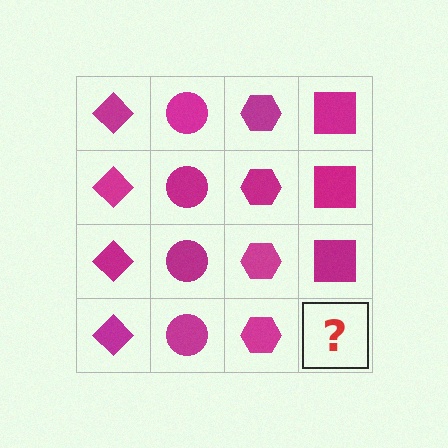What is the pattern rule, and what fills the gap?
The rule is that each column has a consistent shape. The gap should be filled with a magenta square.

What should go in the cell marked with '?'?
The missing cell should contain a magenta square.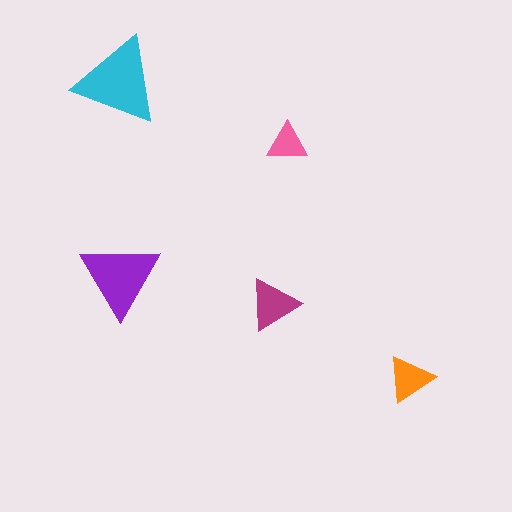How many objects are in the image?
There are 5 objects in the image.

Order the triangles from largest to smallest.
the cyan one, the purple one, the magenta one, the orange one, the pink one.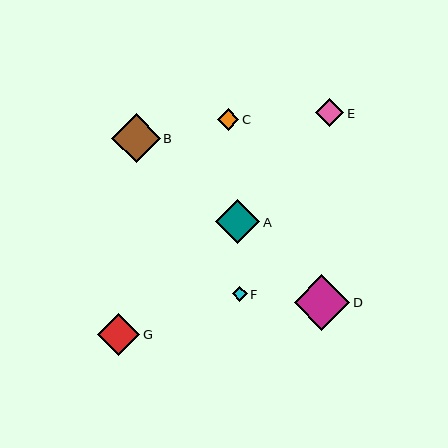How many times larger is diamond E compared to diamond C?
Diamond E is approximately 1.3 times the size of diamond C.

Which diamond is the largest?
Diamond D is the largest with a size of approximately 56 pixels.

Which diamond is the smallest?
Diamond F is the smallest with a size of approximately 15 pixels.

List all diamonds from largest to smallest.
From largest to smallest: D, B, A, G, E, C, F.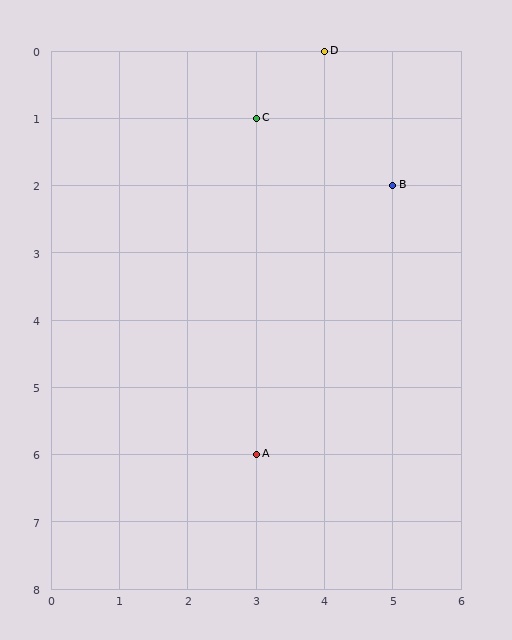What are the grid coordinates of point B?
Point B is at grid coordinates (5, 2).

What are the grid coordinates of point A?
Point A is at grid coordinates (3, 6).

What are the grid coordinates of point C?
Point C is at grid coordinates (3, 1).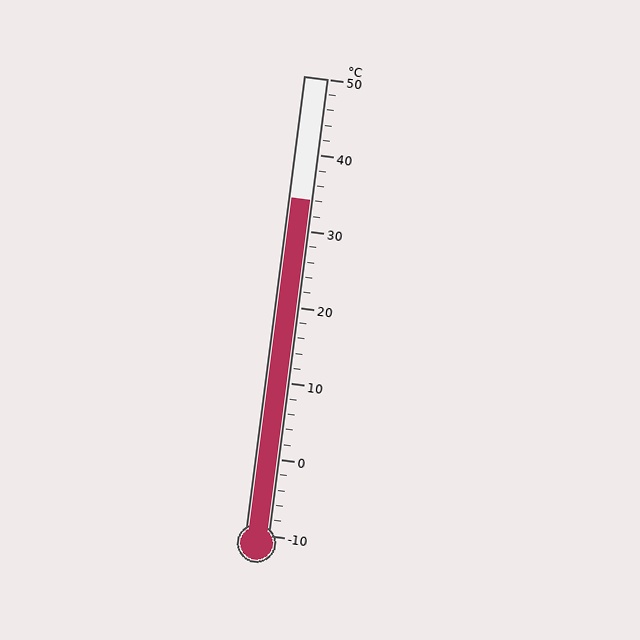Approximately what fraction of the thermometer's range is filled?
The thermometer is filled to approximately 75% of its range.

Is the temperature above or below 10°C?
The temperature is above 10°C.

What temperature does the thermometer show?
The thermometer shows approximately 34°C.